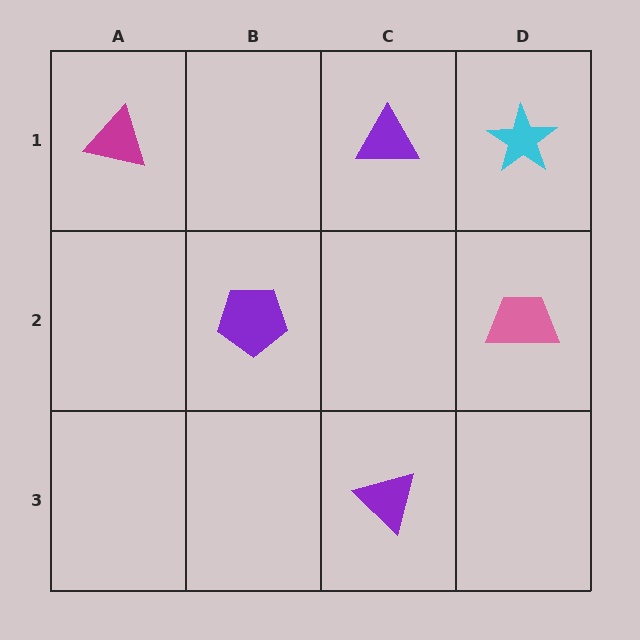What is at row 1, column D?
A cyan star.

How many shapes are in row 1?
3 shapes.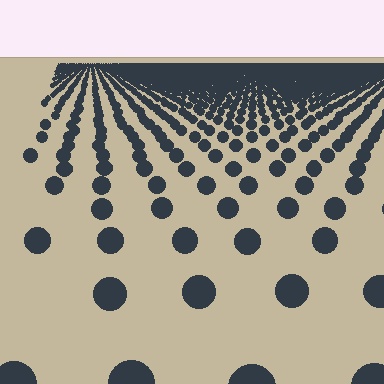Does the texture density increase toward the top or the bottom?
Density increases toward the top.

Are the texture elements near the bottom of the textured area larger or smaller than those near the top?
Larger. Near the bottom, elements are closer to the viewer and appear at a bigger on-screen size.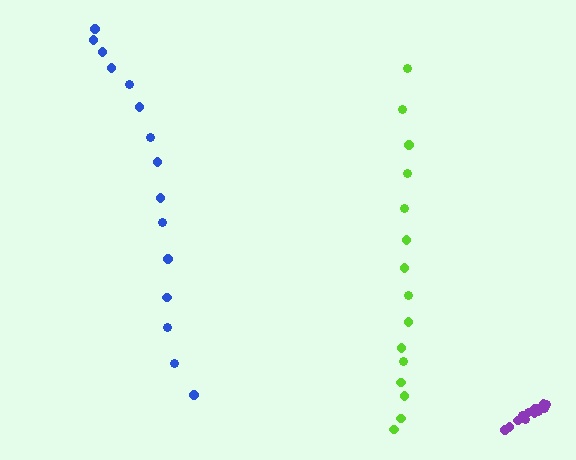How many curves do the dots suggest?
There are 3 distinct paths.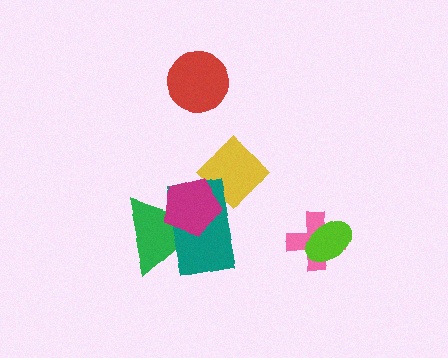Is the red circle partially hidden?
No, no other shape covers it.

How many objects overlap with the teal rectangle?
3 objects overlap with the teal rectangle.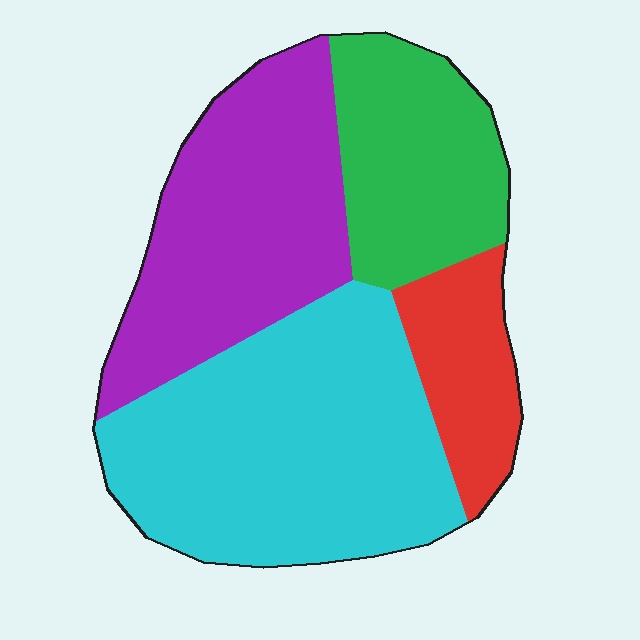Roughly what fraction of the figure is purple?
Purple covers 29% of the figure.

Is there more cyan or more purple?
Cyan.